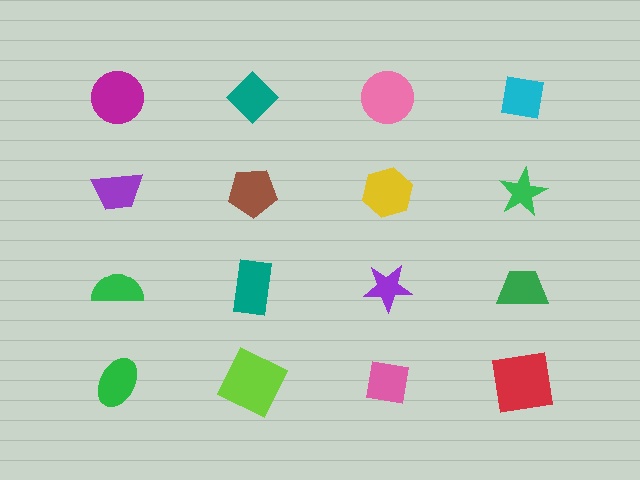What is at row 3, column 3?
A purple star.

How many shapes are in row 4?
4 shapes.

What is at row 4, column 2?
A lime square.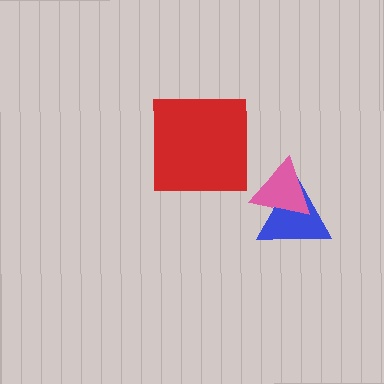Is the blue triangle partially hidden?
Yes, it is partially covered by another shape.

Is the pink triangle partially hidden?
No, no other shape covers it.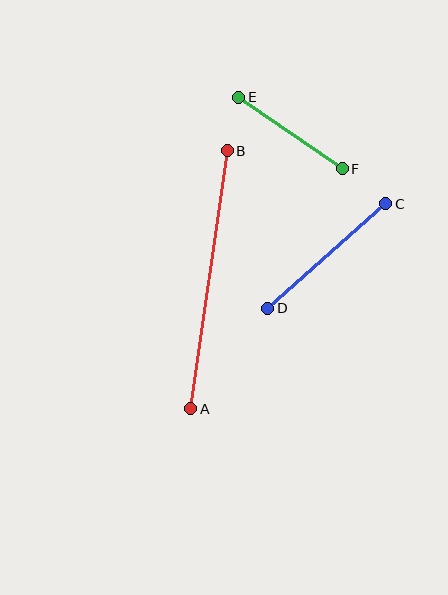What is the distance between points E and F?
The distance is approximately 126 pixels.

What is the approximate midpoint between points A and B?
The midpoint is at approximately (209, 280) pixels.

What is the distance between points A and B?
The distance is approximately 260 pixels.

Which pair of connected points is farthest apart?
Points A and B are farthest apart.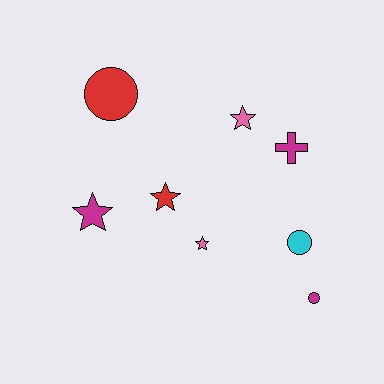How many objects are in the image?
There are 8 objects.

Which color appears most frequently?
Magenta, with 3 objects.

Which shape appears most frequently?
Star, with 4 objects.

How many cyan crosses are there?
There are no cyan crosses.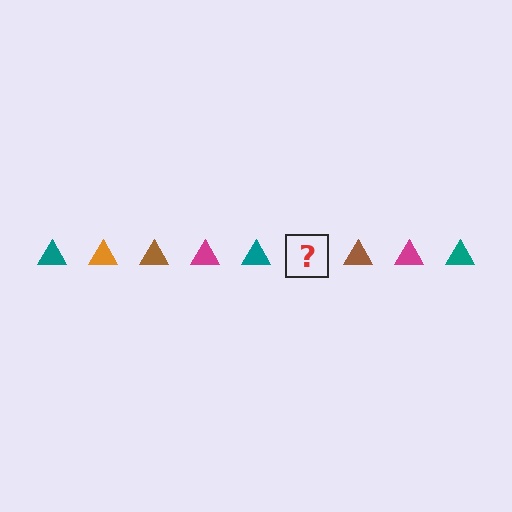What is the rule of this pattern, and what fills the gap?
The rule is that the pattern cycles through teal, orange, brown, magenta triangles. The gap should be filled with an orange triangle.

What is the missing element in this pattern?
The missing element is an orange triangle.